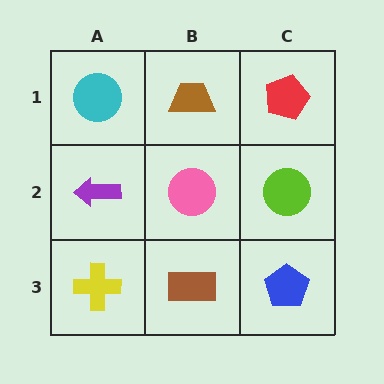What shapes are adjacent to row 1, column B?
A pink circle (row 2, column B), a cyan circle (row 1, column A), a red pentagon (row 1, column C).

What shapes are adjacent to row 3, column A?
A purple arrow (row 2, column A), a brown rectangle (row 3, column B).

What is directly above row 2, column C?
A red pentagon.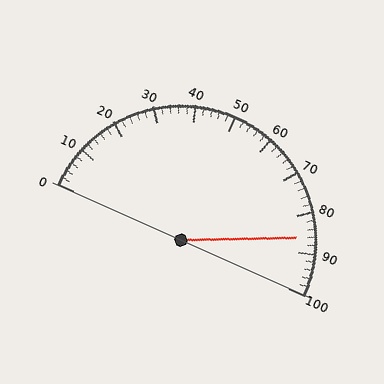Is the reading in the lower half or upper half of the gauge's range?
The reading is in the upper half of the range (0 to 100).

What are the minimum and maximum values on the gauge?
The gauge ranges from 0 to 100.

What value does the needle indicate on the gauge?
The needle indicates approximately 86.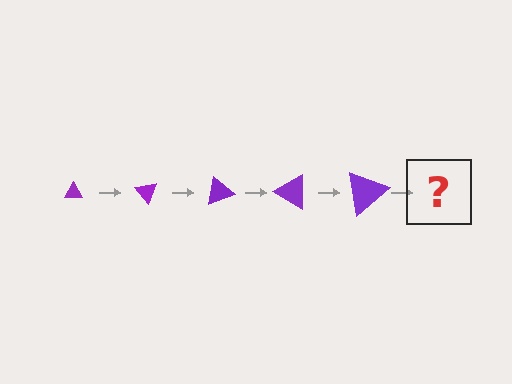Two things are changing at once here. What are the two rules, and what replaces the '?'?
The two rules are that the triangle grows larger each step and it rotates 50 degrees each step. The '?' should be a triangle, larger than the previous one and rotated 250 degrees from the start.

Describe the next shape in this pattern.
It should be a triangle, larger than the previous one and rotated 250 degrees from the start.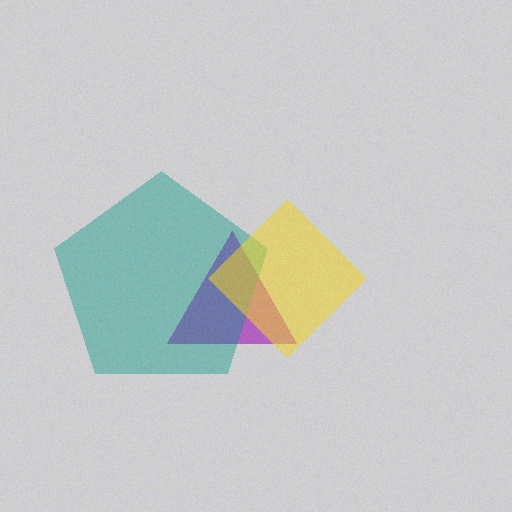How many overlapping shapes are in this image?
There are 3 overlapping shapes in the image.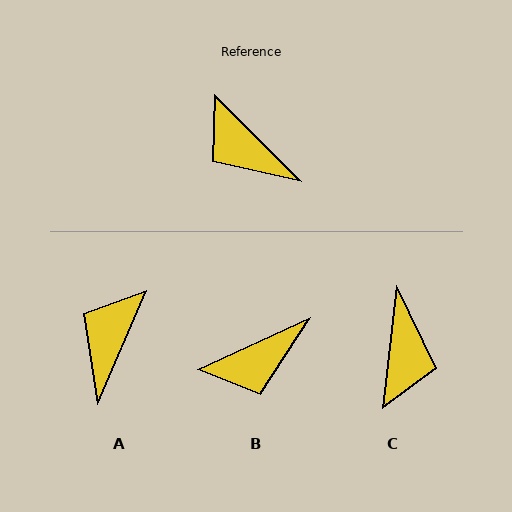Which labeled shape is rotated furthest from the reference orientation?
C, about 129 degrees away.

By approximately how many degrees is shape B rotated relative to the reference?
Approximately 70 degrees counter-clockwise.